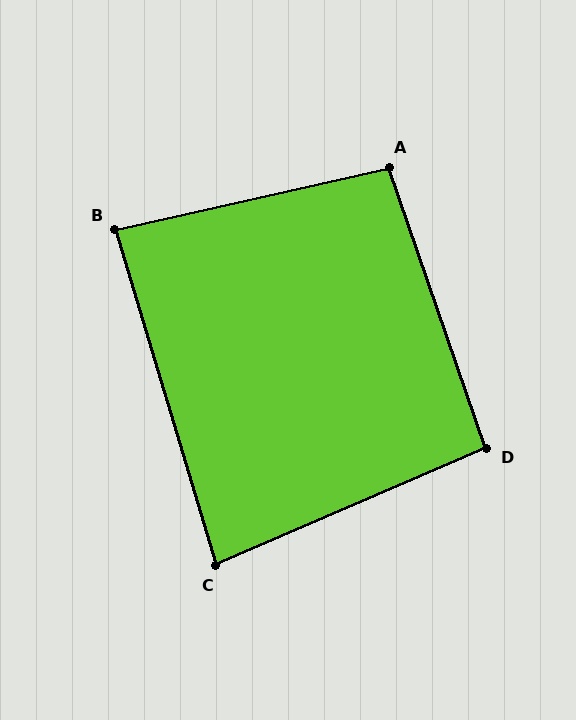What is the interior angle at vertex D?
Approximately 94 degrees (approximately right).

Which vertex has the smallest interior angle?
C, at approximately 84 degrees.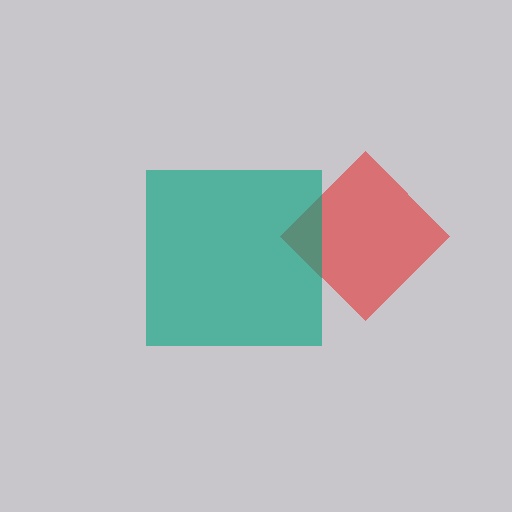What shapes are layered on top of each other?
The layered shapes are: a red diamond, a teal square.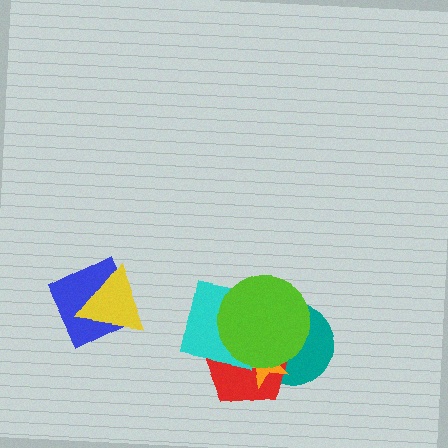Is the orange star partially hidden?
Yes, it is partially covered by another shape.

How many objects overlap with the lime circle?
4 objects overlap with the lime circle.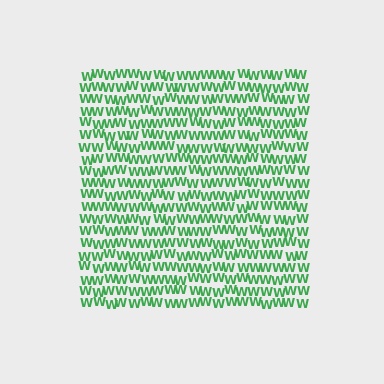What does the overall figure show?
The overall figure shows a square.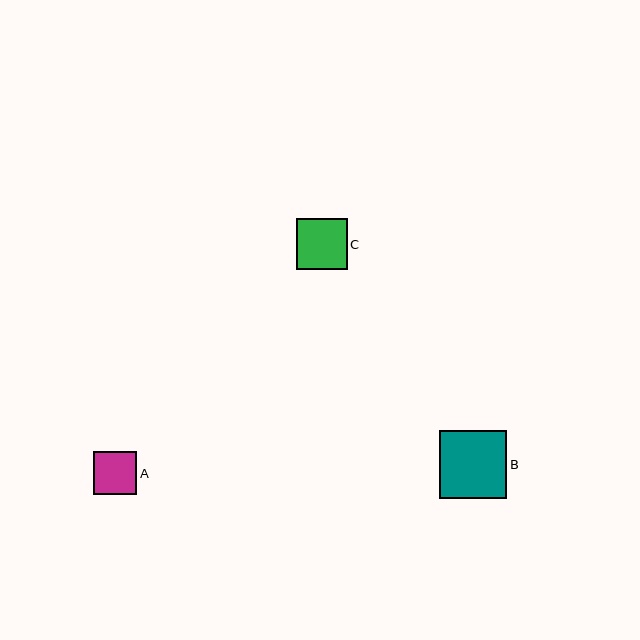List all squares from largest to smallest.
From largest to smallest: B, C, A.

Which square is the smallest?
Square A is the smallest with a size of approximately 43 pixels.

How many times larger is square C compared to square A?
Square C is approximately 1.2 times the size of square A.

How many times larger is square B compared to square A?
Square B is approximately 1.6 times the size of square A.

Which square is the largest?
Square B is the largest with a size of approximately 68 pixels.